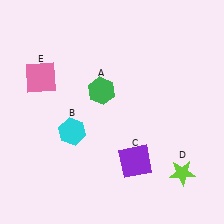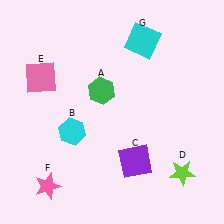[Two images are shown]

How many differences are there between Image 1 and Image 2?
There are 2 differences between the two images.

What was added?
A pink star (F), a cyan square (G) were added in Image 2.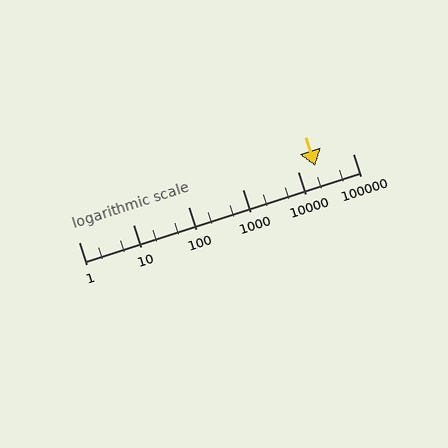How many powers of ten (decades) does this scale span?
The scale spans 5 decades, from 1 to 100000.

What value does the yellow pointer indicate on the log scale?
The pointer indicates approximately 21000.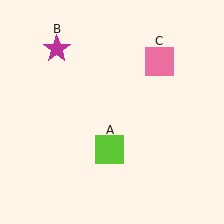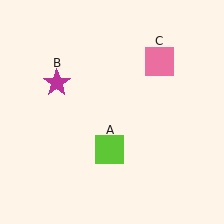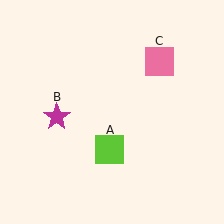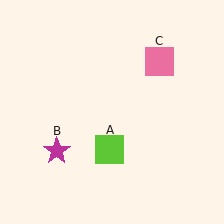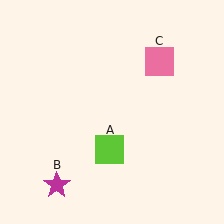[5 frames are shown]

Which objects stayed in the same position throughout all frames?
Lime square (object A) and pink square (object C) remained stationary.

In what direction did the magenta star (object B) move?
The magenta star (object B) moved down.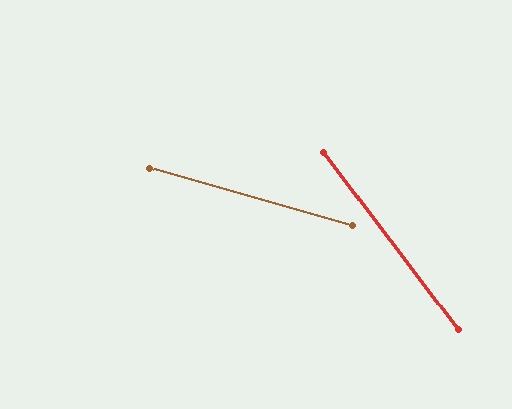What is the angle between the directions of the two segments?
Approximately 37 degrees.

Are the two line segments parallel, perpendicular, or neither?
Neither parallel nor perpendicular — they differ by about 37°.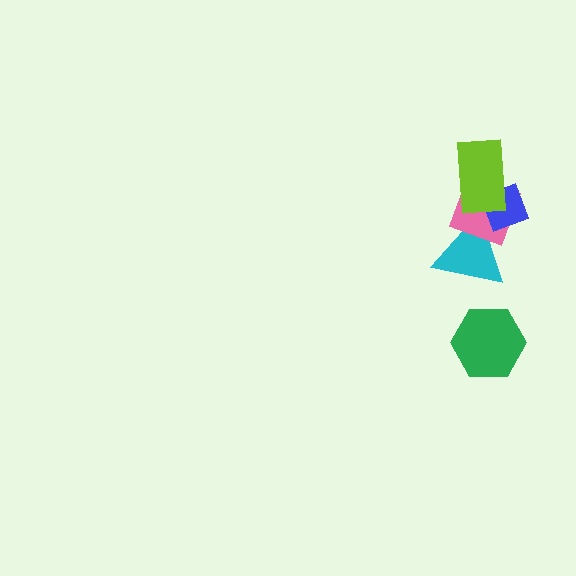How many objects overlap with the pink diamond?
3 objects overlap with the pink diamond.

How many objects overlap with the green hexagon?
0 objects overlap with the green hexagon.